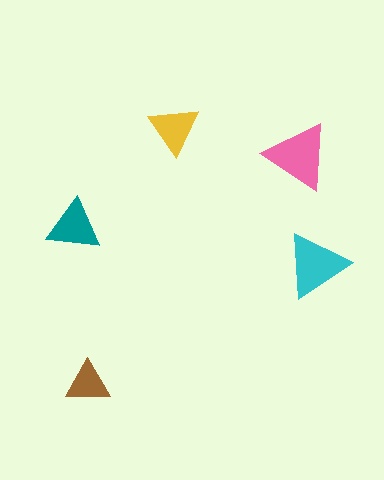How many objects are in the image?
There are 5 objects in the image.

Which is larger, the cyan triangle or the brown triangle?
The cyan one.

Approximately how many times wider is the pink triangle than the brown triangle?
About 1.5 times wider.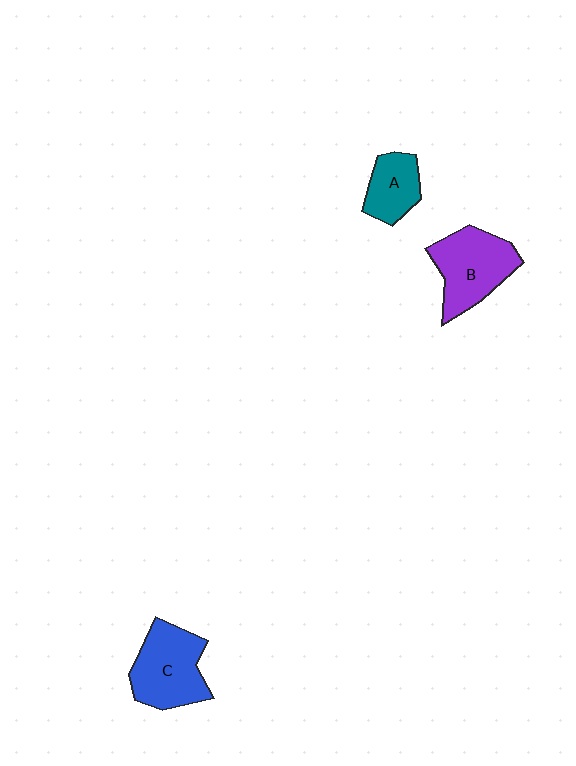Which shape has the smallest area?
Shape A (teal).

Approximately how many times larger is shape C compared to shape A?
Approximately 1.6 times.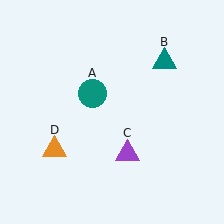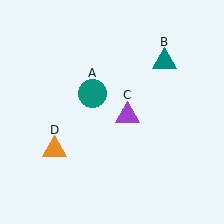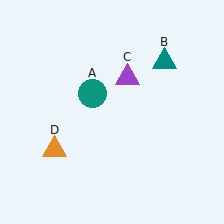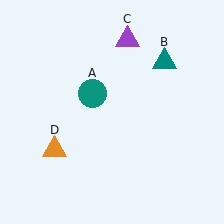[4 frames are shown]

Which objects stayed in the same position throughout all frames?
Teal circle (object A) and teal triangle (object B) and orange triangle (object D) remained stationary.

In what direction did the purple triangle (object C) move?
The purple triangle (object C) moved up.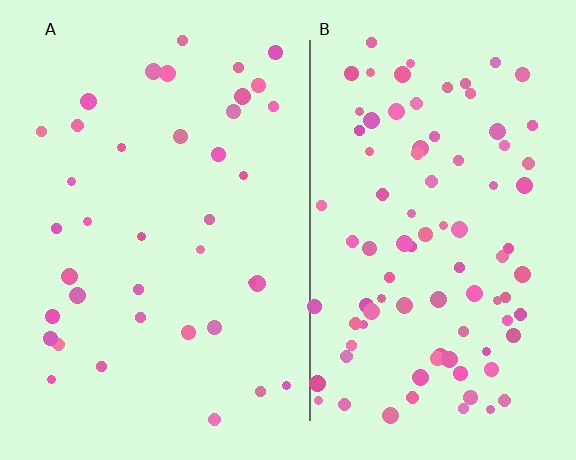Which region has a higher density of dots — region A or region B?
B (the right).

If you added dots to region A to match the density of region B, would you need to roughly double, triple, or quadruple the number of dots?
Approximately double.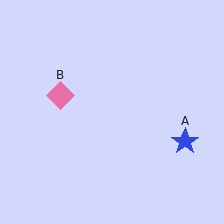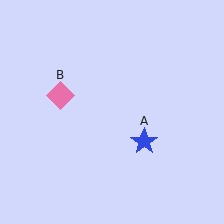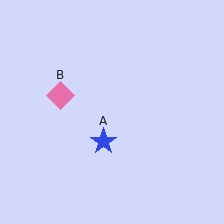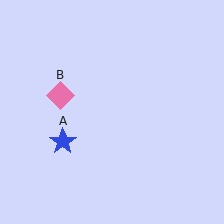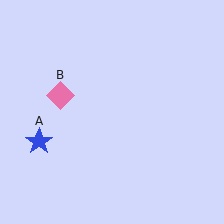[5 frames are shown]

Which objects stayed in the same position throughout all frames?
Pink diamond (object B) remained stationary.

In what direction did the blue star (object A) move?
The blue star (object A) moved left.